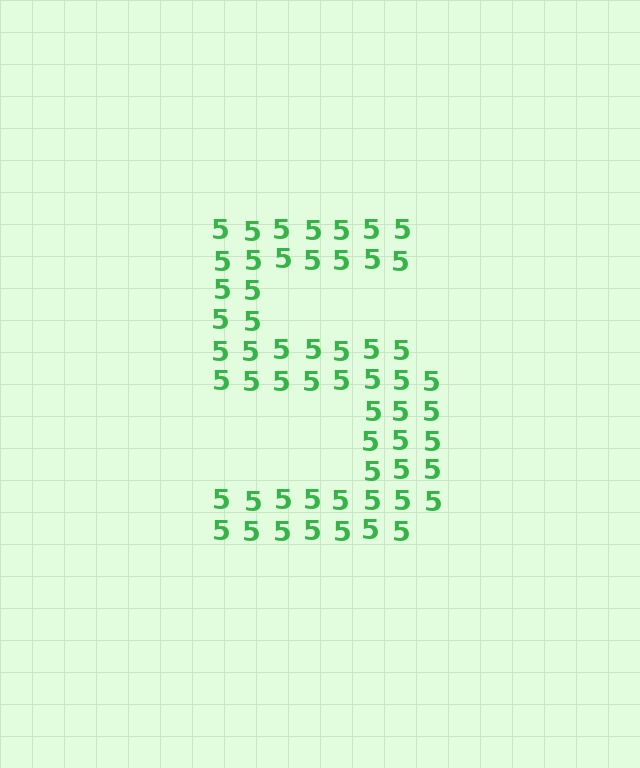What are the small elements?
The small elements are digit 5's.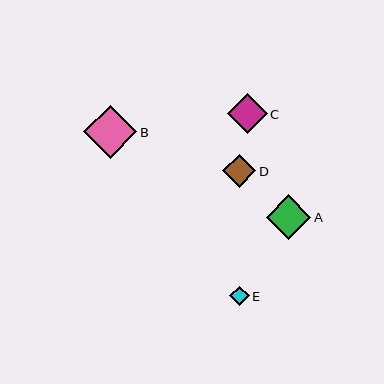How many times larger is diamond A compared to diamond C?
Diamond A is approximately 1.1 times the size of diamond C.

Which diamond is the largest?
Diamond B is the largest with a size of approximately 53 pixels.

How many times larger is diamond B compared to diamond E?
Diamond B is approximately 2.8 times the size of diamond E.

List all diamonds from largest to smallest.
From largest to smallest: B, A, C, D, E.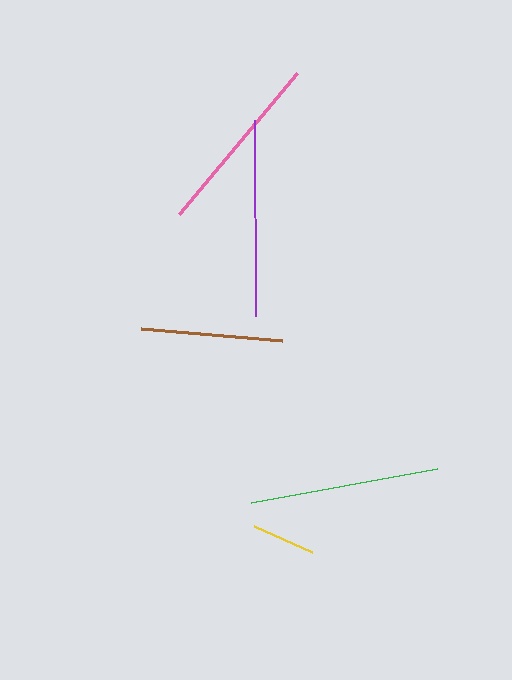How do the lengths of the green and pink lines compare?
The green and pink lines are approximately the same length.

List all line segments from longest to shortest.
From longest to shortest: purple, green, pink, brown, yellow.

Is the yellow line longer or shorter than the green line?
The green line is longer than the yellow line.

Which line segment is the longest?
The purple line is the longest at approximately 197 pixels.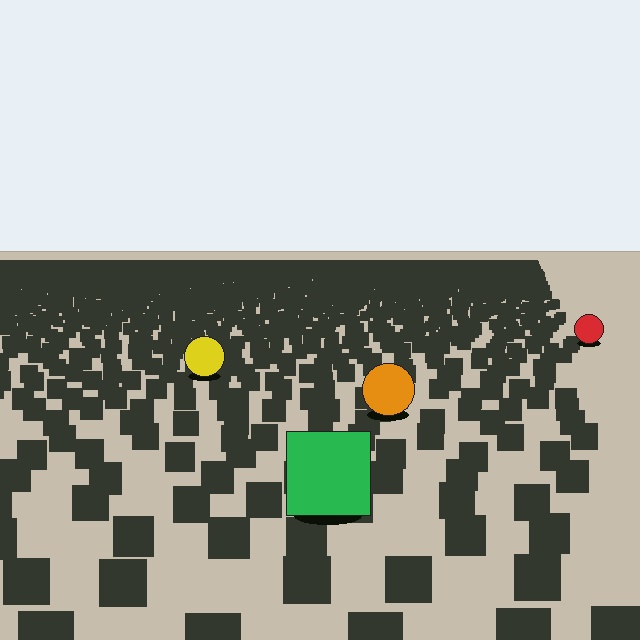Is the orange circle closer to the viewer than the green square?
No. The green square is closer — you can tell from the texture gradient: the ground texture is coarser near it.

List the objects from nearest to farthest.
From nearest to farthest: the green square, the orange circle, the yellow circle, the red circle.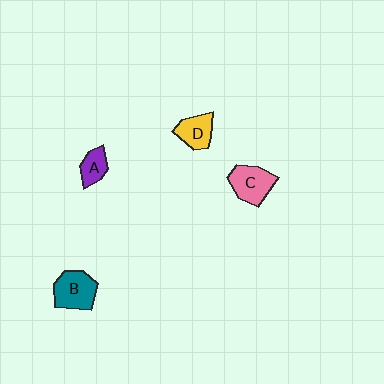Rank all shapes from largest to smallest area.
From largest to smallest: B (teal), C (pink), D (yellow), A (purple).